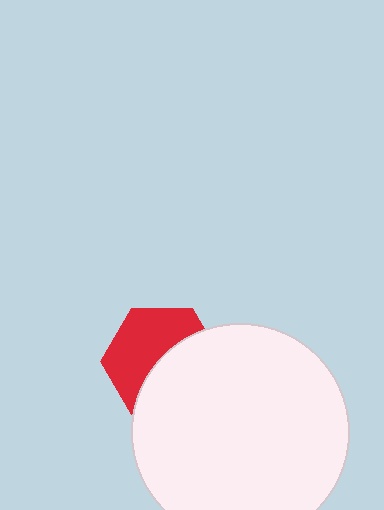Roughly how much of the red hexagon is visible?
About half of it is visible (roughly 52%).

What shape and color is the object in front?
The object in front is a white circle.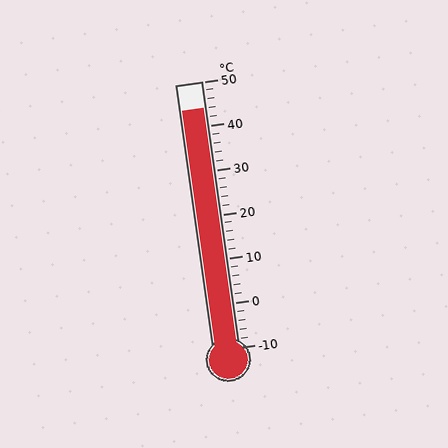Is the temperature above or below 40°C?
The temperature is above 40°C.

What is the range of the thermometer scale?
The thermometer scale ranges from -10°C to 50°C.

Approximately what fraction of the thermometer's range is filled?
The thermometer is filled to approximately 90% of its range.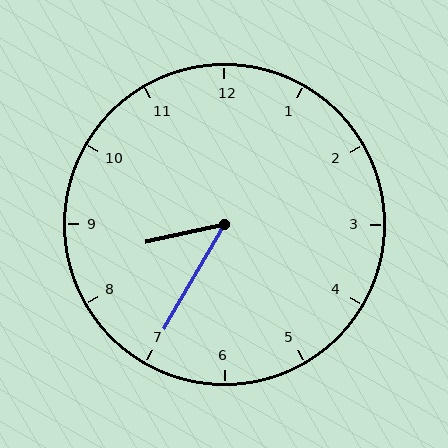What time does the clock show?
8:35.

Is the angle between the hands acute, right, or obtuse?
It is acute.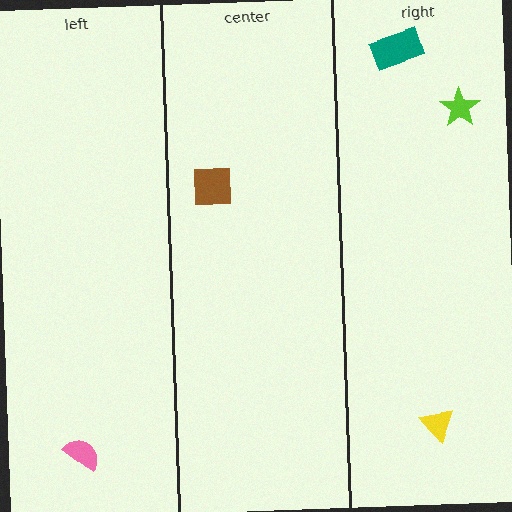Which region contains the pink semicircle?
The left region.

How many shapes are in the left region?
1.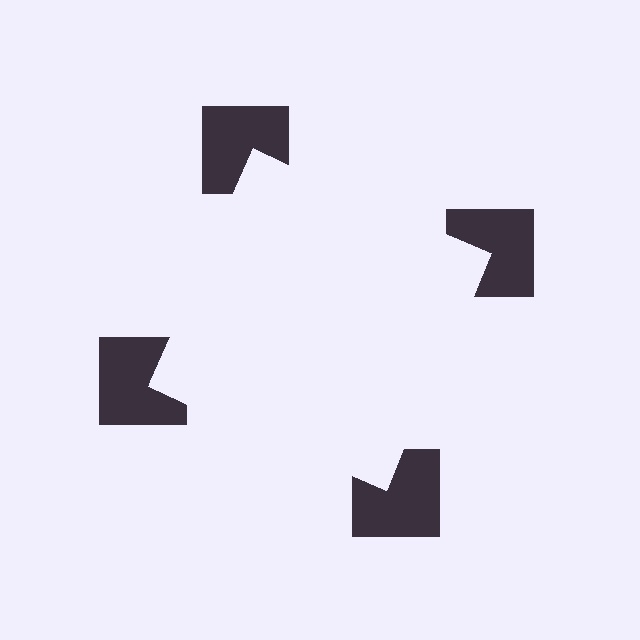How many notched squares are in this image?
There are 4 — one at each vertex of the illusory square.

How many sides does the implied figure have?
4 sides.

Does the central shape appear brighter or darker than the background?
It typically appears slightly brighter than the background, even though no actual brightness change is drawn.